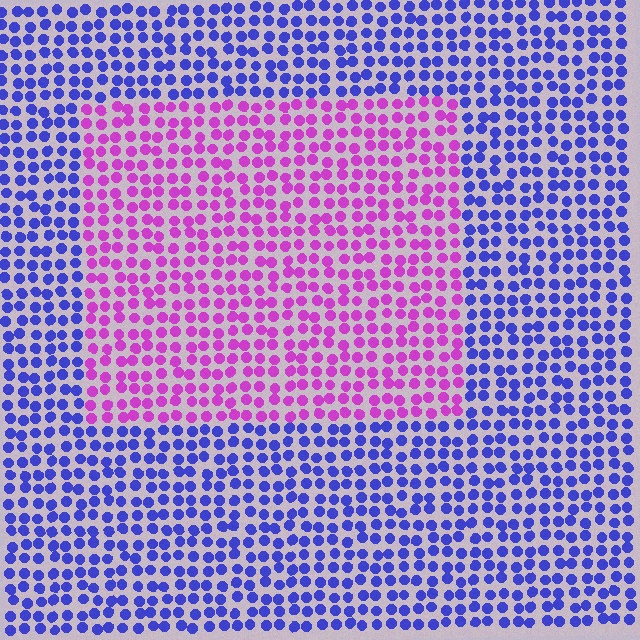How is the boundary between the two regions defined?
The boundary is defined purely by a slight shift in hue (about 63 degrees). Spacing, size, and orientation are identical on both sides.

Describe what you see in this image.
The image is filled with small blue elements in a uniform arrangement. A rectangle-shaped region is visible where the elements are tinted to a slightly different hue, forming a subtle color boundary.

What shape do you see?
I see a rectangle.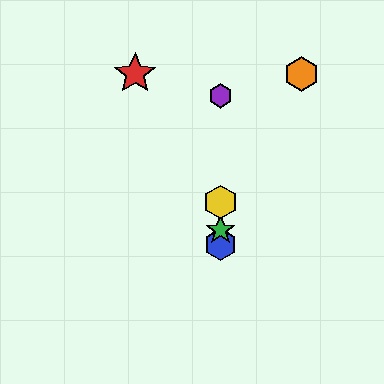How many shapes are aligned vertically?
4 shapes (the blue hexagon, the green star, the yellow hexagon, the purple hexagon) are aligned vertically.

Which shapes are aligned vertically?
The blue hexagon, the green star, the yellow hexagon, the purple hexagon are aligned vertically.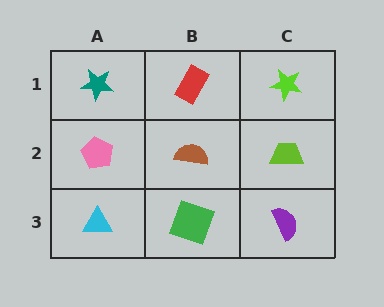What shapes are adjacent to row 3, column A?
A pink pentagon (row 2, column A), a green square (row 3, column B).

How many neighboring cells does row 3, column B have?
3.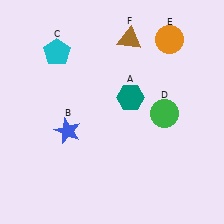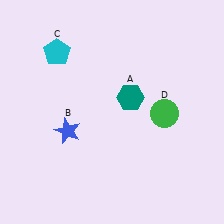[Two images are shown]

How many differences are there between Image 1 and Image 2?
There are 2 differences between the two images.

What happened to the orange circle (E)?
The orange circle (E) was removed in Image 2. It was in the top-right area of Image 1.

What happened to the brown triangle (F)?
The brown triangle (F) was removed in Image 2. It was in the top-right area of Image 1.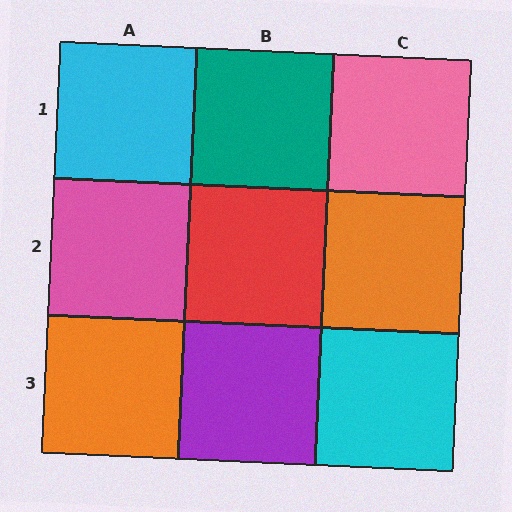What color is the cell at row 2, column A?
Pink.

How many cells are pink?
2 cells are pink.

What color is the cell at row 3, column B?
Purple.